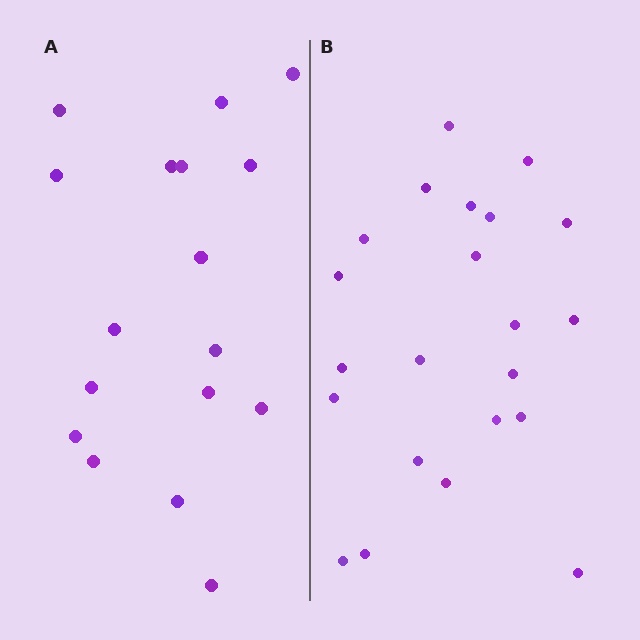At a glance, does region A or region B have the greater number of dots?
Region B (the right region) has more dots.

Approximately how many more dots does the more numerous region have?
Region B has about 5 more dots than region A.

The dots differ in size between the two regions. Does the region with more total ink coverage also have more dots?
No. Region A has more total ink coverage because its dots are larger, but region B actually contains more individual dots. Total area can be misleading — the number of items is what matters here.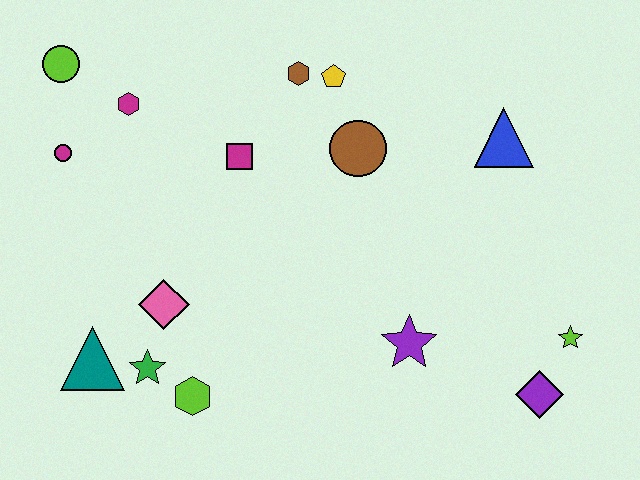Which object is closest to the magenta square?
The brown hexagon is closest to the magenta square.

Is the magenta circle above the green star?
Yes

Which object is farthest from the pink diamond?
The lime star is farthest from the pink diamond.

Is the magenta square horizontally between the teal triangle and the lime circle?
No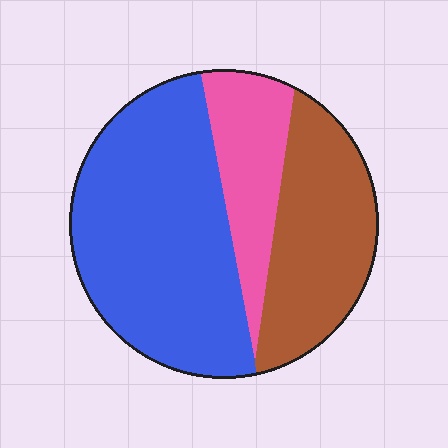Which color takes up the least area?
Pink, at roughly 20%.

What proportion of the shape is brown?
Brown covers around 30% of the shape.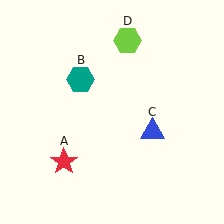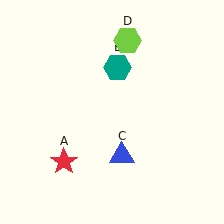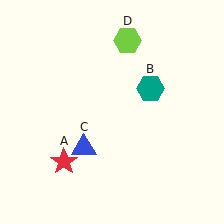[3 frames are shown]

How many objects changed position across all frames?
2 objects changed position: teal hexagon (object B), blue triangle (object C).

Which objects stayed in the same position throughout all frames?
Red star (object A) and lime hexagon (object D) remained stationary.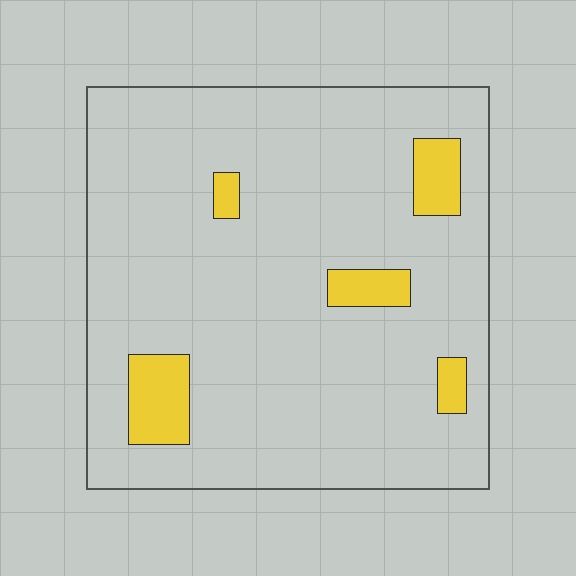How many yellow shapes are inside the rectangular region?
5.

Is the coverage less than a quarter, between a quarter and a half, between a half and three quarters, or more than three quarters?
Less than a quarter.